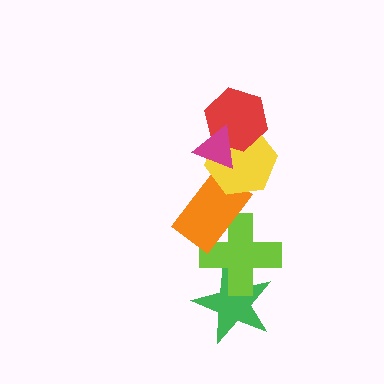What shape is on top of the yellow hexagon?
The red hexagon is on top of the yellow hexagon.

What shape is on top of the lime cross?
The orange rectangle is on top of the lime cross.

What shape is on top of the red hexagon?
The magenta triangle is on top of the red hexagon.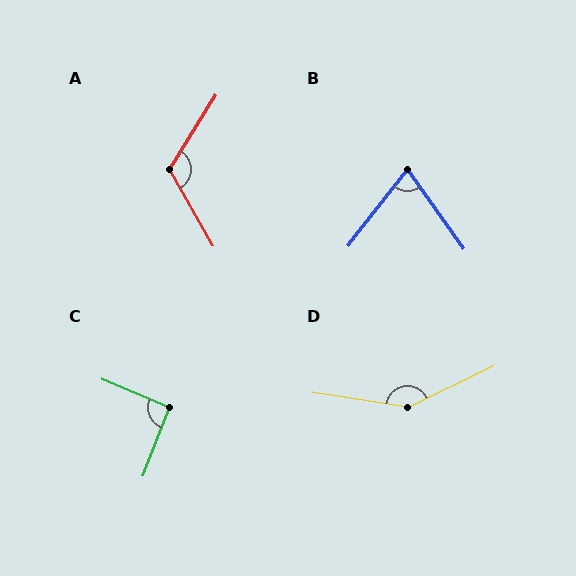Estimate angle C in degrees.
Approximately 92 degrees.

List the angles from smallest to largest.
B (73°), C (92°), A (119°), D (145°).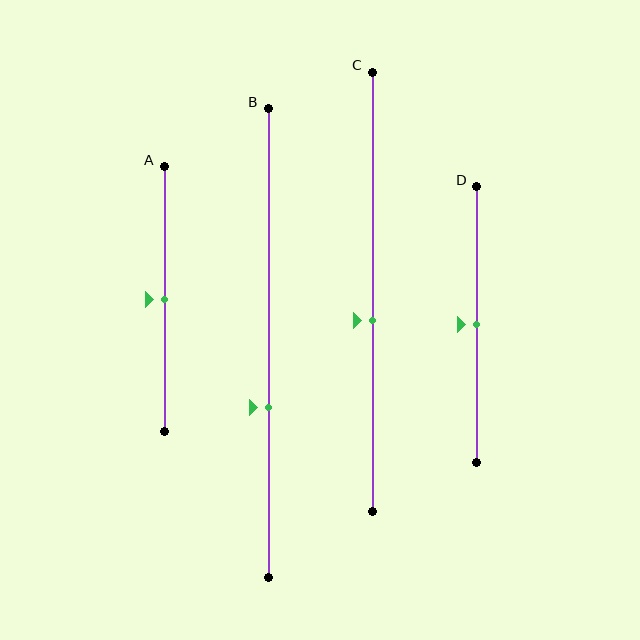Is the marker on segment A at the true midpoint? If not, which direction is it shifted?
Yes, the marker on segment A is at the true midpoint.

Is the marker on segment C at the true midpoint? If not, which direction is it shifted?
No, the marker on segment C is shifted downward by about 7% of the segment length.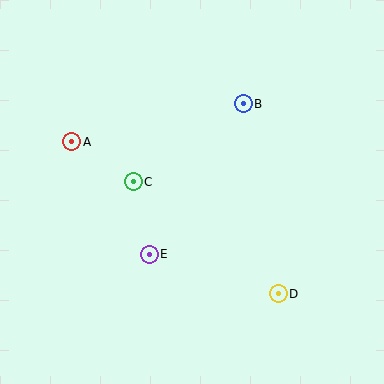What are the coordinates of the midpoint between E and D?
The midpoint between E and D is at (214, 274).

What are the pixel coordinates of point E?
Point E is at (149, 254).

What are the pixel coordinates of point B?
Point B is at (243, 104).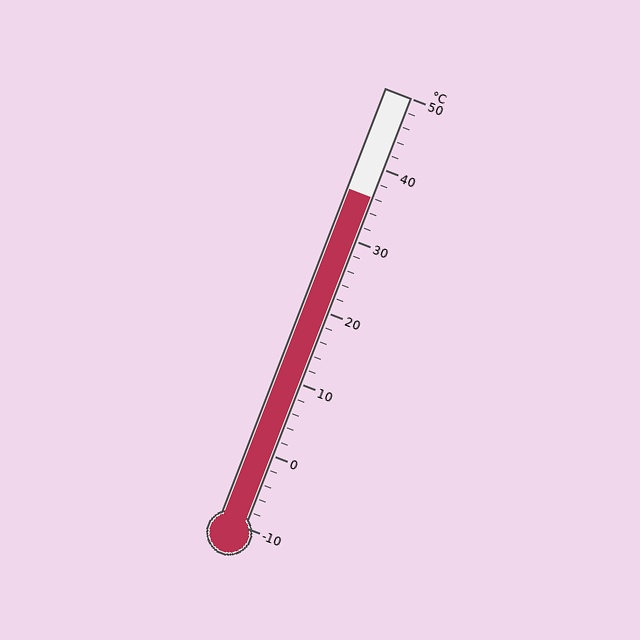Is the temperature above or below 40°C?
The temperature is below 40°C.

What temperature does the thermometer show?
The thermometer shows approximately 36°C.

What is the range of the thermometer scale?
The thermometer scale ranges from -10°C to 50°C.